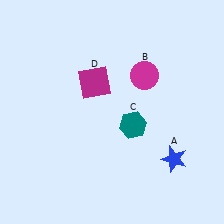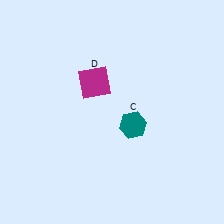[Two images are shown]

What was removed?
The blue star (A), the magenta circle (B) were removed in Image 2.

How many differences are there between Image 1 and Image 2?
There are 2 differences between the two images.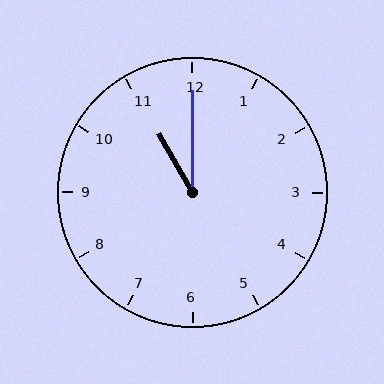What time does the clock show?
11:00.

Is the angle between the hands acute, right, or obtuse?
It is acute.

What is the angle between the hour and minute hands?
Approximately 30 degrees.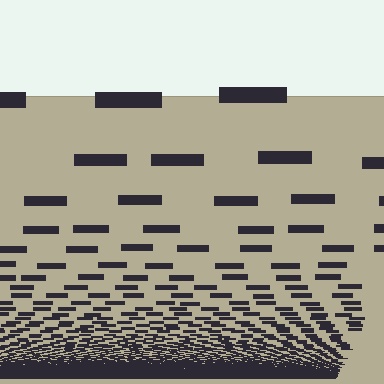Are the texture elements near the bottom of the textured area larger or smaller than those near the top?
Smaller. The gradient is inverted — elements near the bottom are smaller and denser.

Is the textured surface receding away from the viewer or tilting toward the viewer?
The surface appears to tilt toward the viewer. Texture elements get larger and sparser toward the top.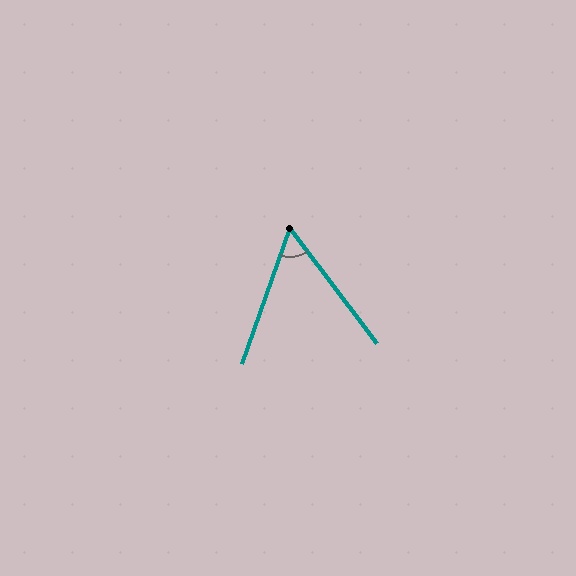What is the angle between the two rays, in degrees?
Approximately 57 degrees.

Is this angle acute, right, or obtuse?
It is acute.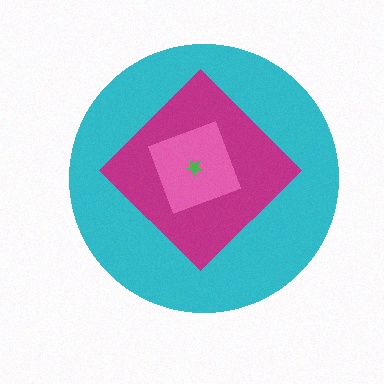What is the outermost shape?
The cyan circle.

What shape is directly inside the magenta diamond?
The pink square.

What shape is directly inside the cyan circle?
The magenta diamond.